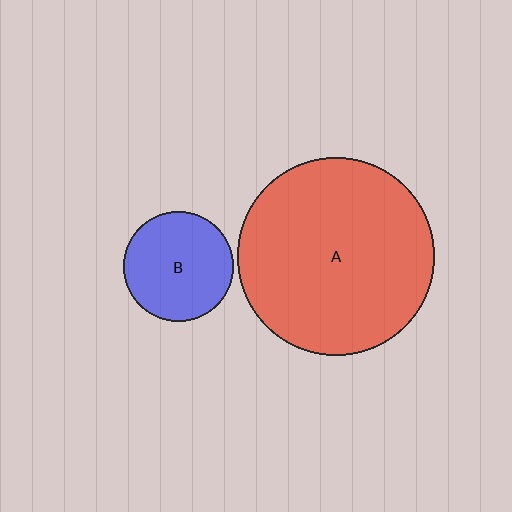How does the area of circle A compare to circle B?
Approximately 3.2 times.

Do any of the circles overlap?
No, none of the circles overlap.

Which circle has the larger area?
Circle A (red).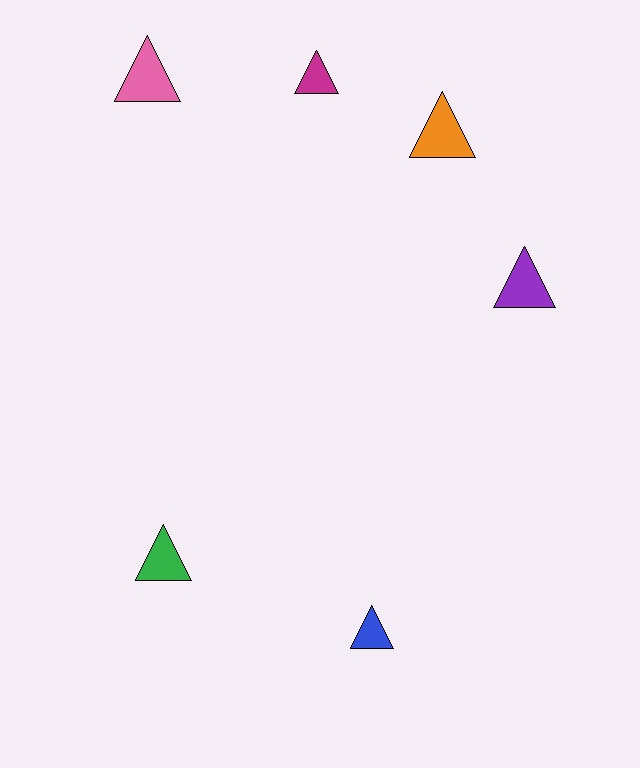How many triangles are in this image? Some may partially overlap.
There are 6 triangles.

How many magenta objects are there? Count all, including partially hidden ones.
There is 1 magenta object.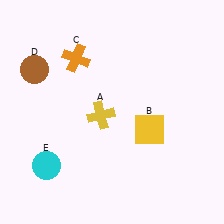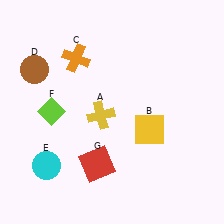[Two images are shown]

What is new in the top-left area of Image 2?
A lime diamond (F) was added in the top-left area of Image 2.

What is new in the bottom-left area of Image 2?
A red square (G) was added in the bottom-left area of Image 2.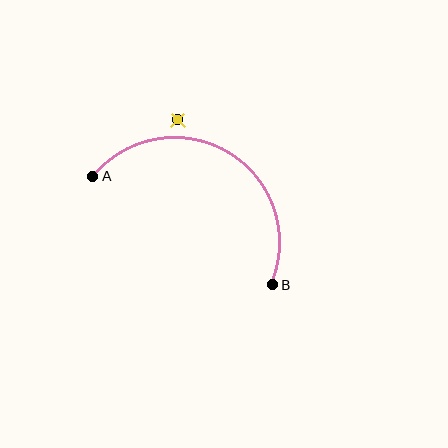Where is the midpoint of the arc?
The arc midpoint is the point on the curve farthest from the straight line joining A and B. It sits above that line.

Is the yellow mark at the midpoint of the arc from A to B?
No — the yellow mark does not lie on the arc at all. It sits slightly outside the curve.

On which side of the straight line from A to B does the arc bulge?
The arc bulges above the straight line connecting A and B.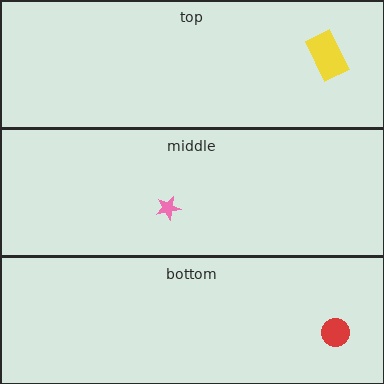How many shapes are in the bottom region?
1.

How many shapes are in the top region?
1.